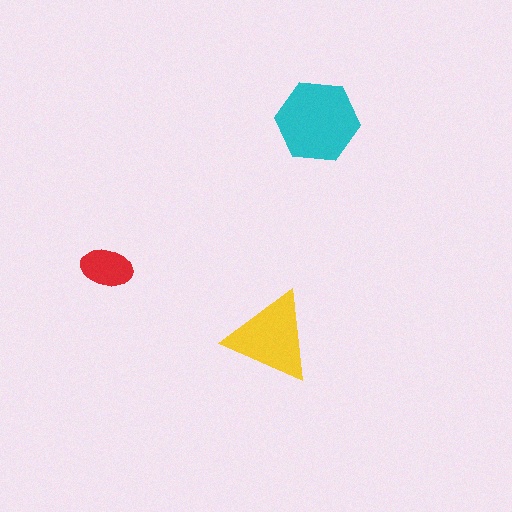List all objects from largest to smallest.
The cyan hexagon, the yellow triangle, the red ellipse.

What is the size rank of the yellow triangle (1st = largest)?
2nd.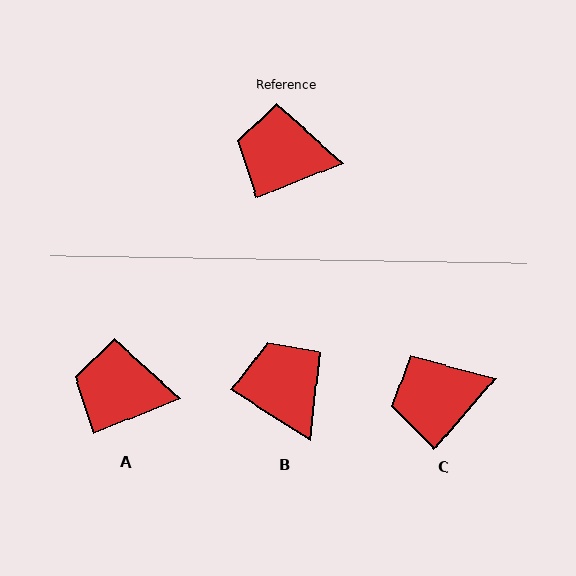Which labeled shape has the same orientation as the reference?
A.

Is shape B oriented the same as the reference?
No, it is off by about 55 degrees.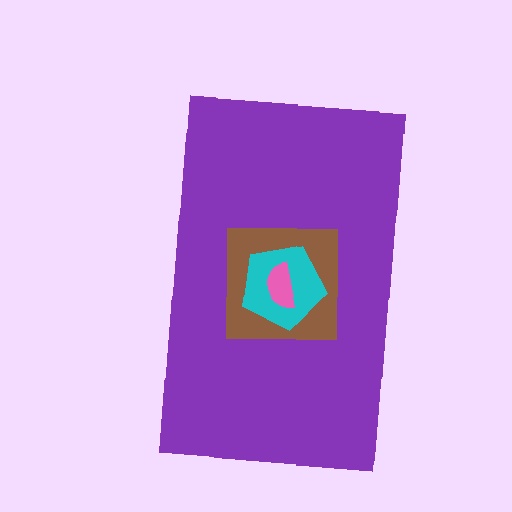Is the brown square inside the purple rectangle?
Yes.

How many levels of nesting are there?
4.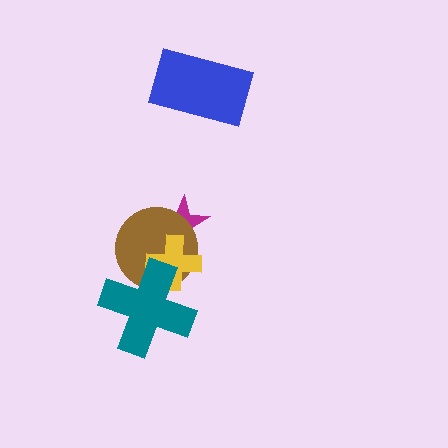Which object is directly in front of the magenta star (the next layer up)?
The brown circle is directly in front of the magenta star.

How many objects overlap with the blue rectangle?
0 objects overlap with the blue rectangle.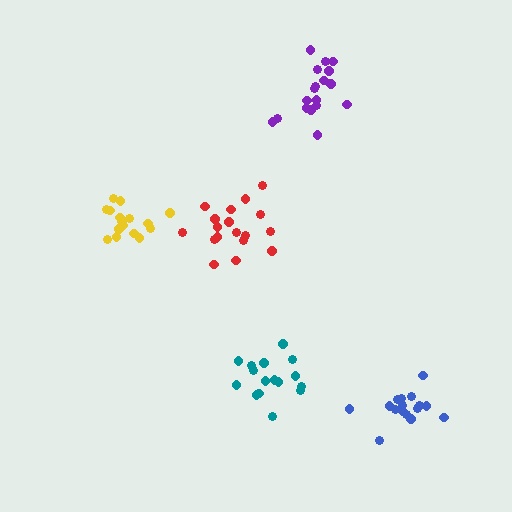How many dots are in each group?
Group 1: 16 dots, Group 2: 18 dots, Group 3: 16 dots, Group 4: 16 dots, Group 5: 18 dots (84 total).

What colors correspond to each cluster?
The clusters are colored: yellow, purple, blue, teal, red.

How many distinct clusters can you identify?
There are 5 distinct clusters.